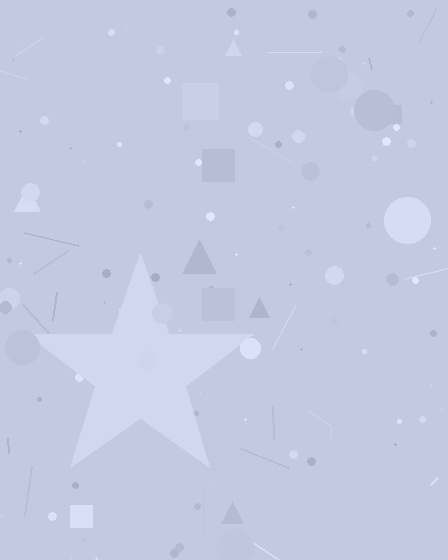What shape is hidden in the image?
A star is hidden in the image.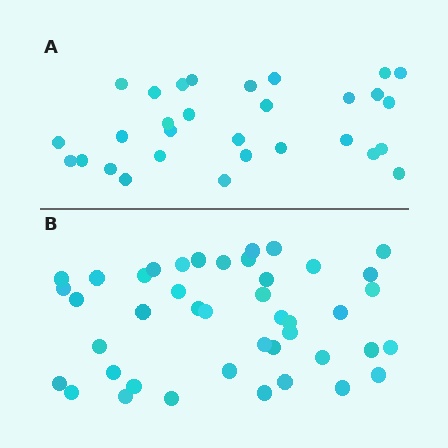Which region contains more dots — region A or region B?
Region B (the bottom region) has more dots.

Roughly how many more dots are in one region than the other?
Region B has approximately 15 more dots than region A.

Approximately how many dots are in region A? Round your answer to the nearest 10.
About 30 dots.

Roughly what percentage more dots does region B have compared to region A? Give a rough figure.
About 45% more.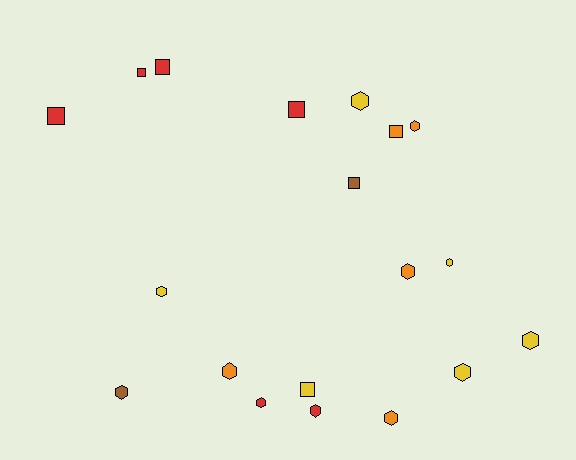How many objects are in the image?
There are 19 objects.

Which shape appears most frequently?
Hexagon, with 12 objects.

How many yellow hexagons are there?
There are 5 yellow hexagons.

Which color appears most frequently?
Red, with 6 objects.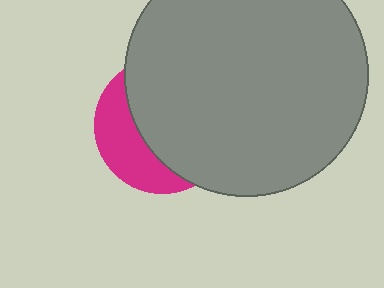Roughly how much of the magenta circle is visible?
A small part of it is visible (roughly 34%).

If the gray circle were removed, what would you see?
You would see the complete magenta circle.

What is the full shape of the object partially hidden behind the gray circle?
The partially hidden object is a magenta circle.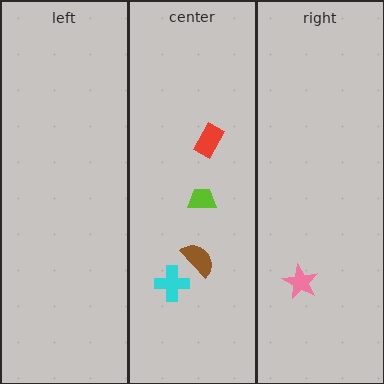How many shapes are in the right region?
1.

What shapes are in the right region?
The pink star.